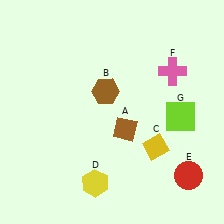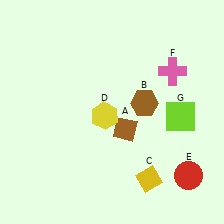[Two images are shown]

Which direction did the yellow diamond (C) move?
The yellow diamond (C) moved down.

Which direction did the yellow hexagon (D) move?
The yellow hexagon (D) moved up.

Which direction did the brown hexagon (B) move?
The brown hexagon (B) moved right.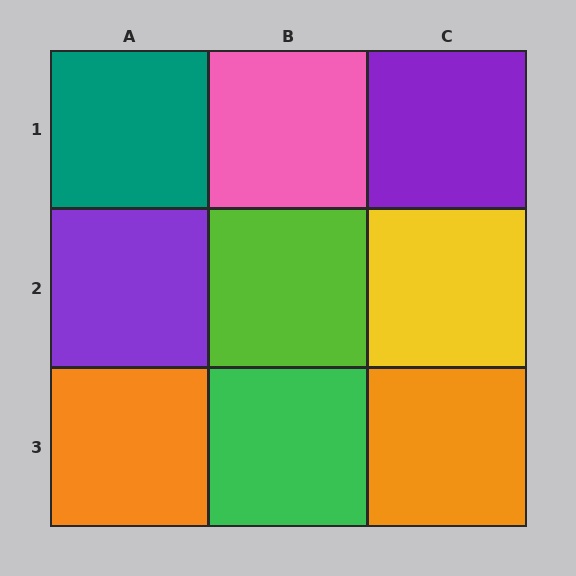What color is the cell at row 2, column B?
Lime.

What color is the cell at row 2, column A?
Purple.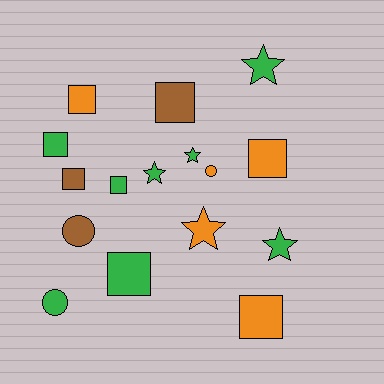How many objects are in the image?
There are 16 objects.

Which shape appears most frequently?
Square, with 8 objects.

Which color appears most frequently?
Green, with 8 objects.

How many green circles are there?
There is 1 green circle.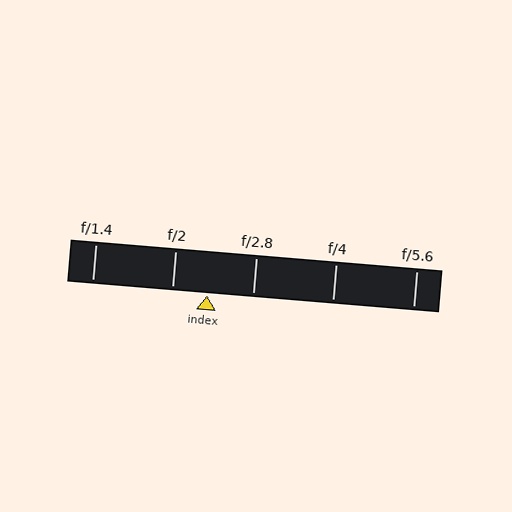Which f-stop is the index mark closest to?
The index mark is closest to f/2.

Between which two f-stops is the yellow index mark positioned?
The index mark is between f/2 and f/2.8.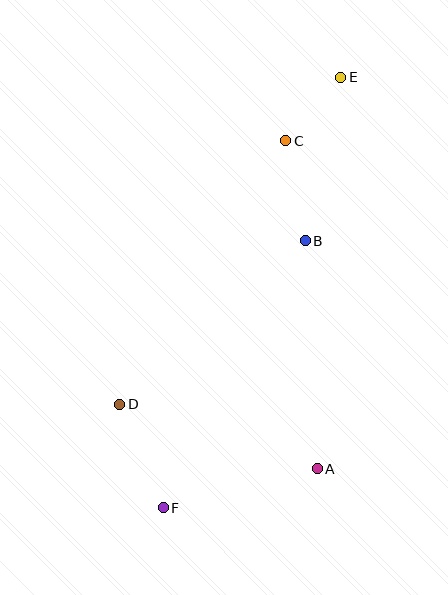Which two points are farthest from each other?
Points E and F are farthest from each other.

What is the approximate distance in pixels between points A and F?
The distance between A and F is approximately 159 pixels.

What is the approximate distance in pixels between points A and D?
The distance between A and D is approximately 208 pixels.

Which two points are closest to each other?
Points C and E are closest to each other.